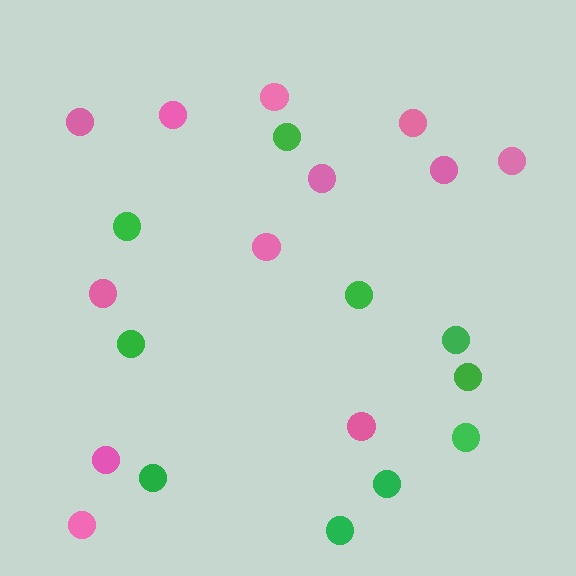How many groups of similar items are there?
There are 2 groups: one group of green circles (10) and one group of pink circles (12).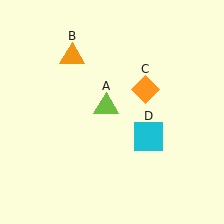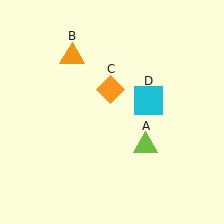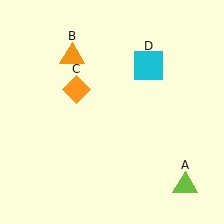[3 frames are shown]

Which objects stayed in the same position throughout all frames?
Orange triangle (object B) remained stationary.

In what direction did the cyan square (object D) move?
The cyan square (object D) moved up.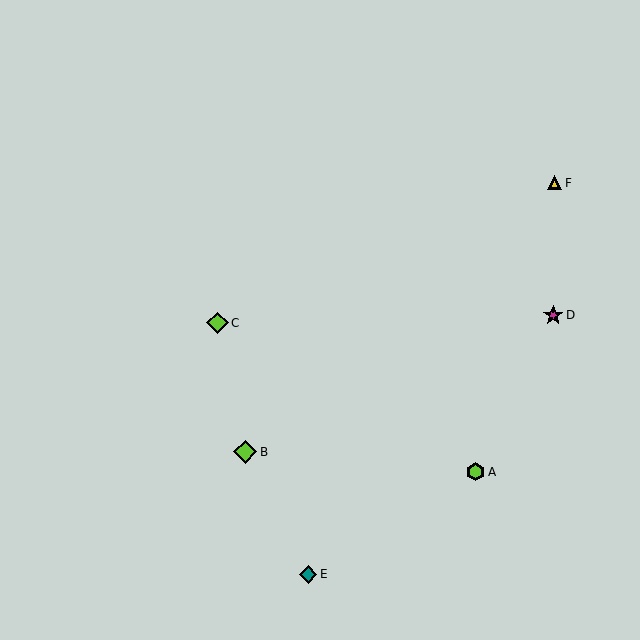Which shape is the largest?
The lime diamond (labeled B) is the largest.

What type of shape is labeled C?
Shape C is a lime diamond.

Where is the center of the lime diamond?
The center of the lime diamond is at (245, 452).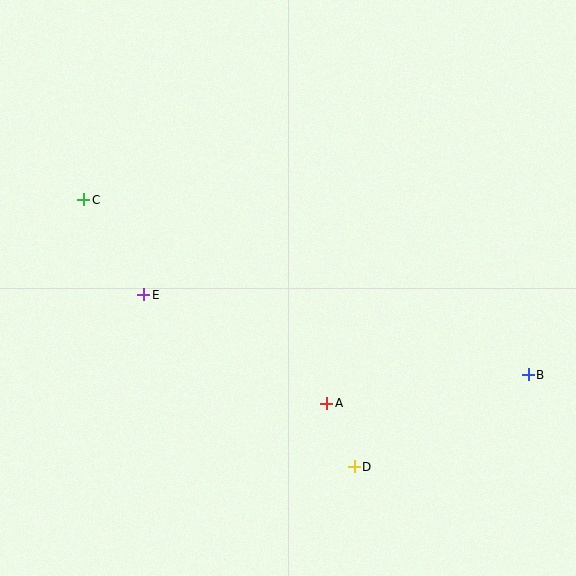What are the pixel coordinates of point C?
Point C is at (84, 200).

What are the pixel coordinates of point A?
Point A is at (327, 403).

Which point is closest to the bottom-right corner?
Point B is closest to the bottom-right corner.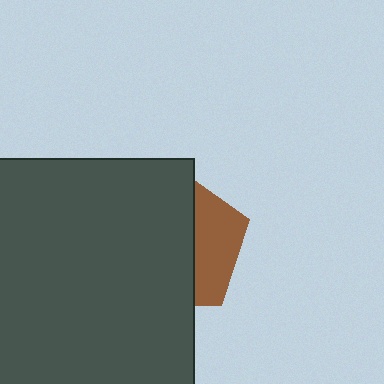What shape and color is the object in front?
The object in front is a dark gray square.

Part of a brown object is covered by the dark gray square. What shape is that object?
It is a pentagon.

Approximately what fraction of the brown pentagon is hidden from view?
Roughly 68% of the brown pentagon is hidden behind the dark gray square.